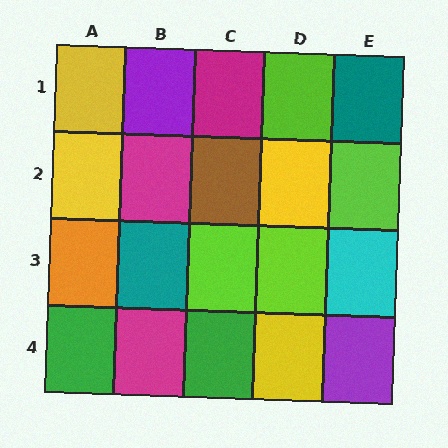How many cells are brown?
1 cell is brown.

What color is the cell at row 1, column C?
Magenta.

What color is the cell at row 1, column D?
Lime.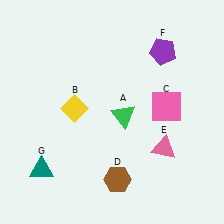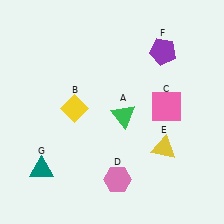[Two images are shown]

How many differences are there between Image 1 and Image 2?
There are 2 differences between the two images.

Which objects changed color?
D changed from brown to pink. E changed from pink to yellow.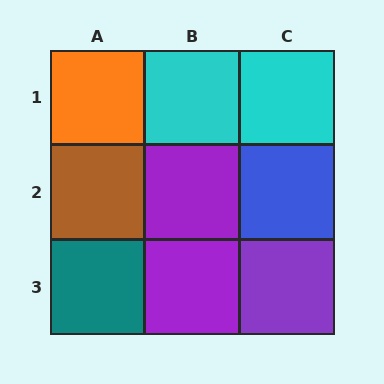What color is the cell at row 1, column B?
Cyan.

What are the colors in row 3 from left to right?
Teal, purple, purple.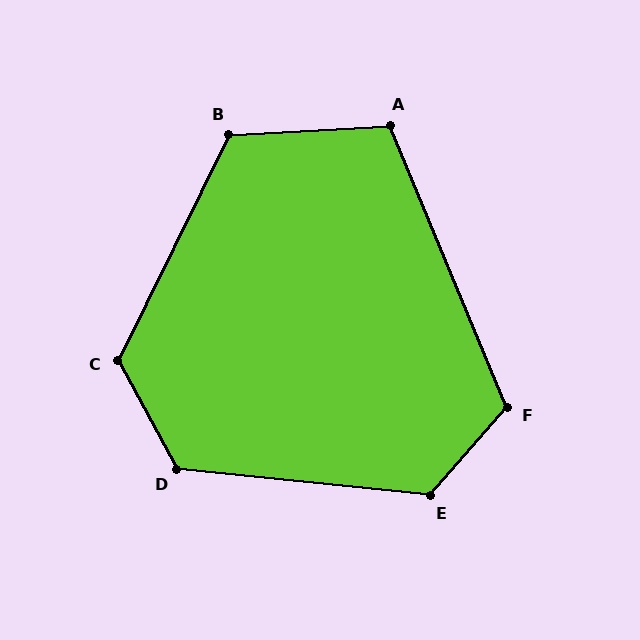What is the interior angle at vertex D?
Approximately 125 degrees (obtuse).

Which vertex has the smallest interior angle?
A, at approximately 109 degrees.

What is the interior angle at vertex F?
Approximately 116 degrees (obtuse).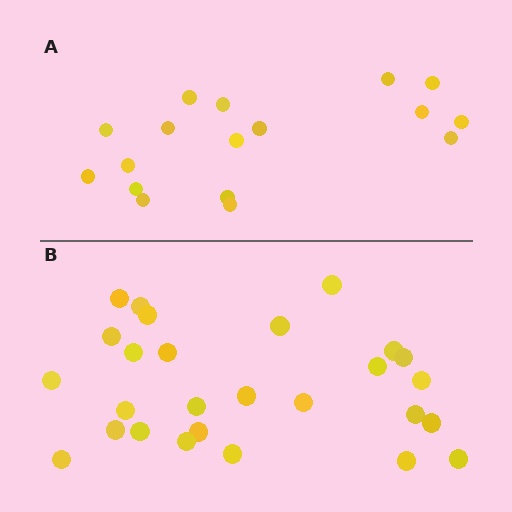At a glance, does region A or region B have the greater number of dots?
Region B (the bottom region) has more dots.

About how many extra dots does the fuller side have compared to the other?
Region B has roughly 10 or so more dots than region A.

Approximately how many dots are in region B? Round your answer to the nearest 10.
About 30 dots. (The exact count is 27, which rounds to 30.)